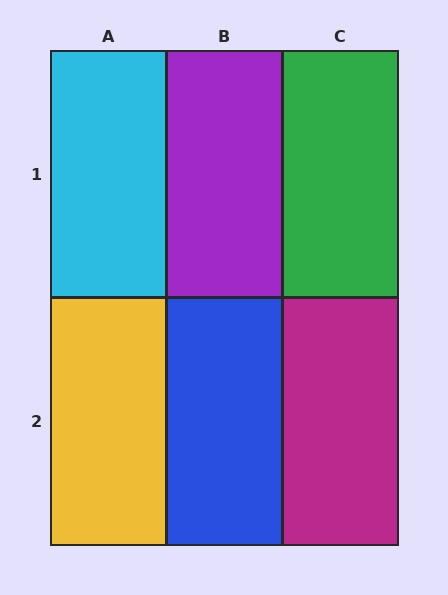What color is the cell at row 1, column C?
Green.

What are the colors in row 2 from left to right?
Yellow, blue, magenta.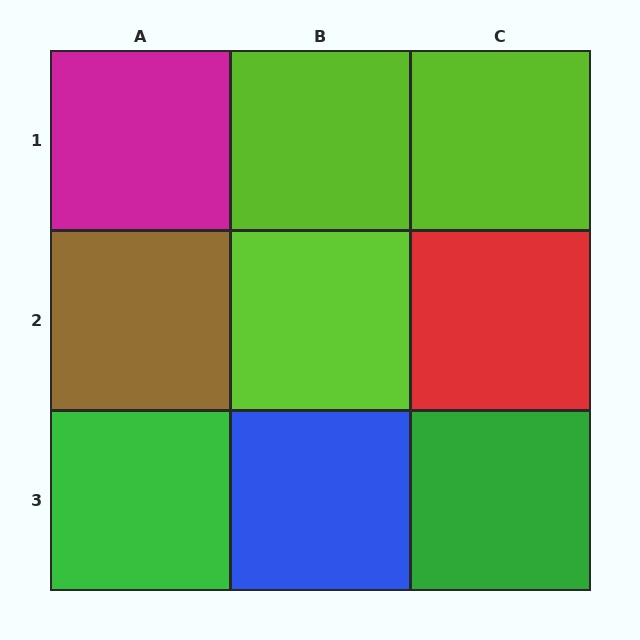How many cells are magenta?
1 cell is magenta.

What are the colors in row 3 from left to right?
Green, blue, green.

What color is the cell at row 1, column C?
Lime.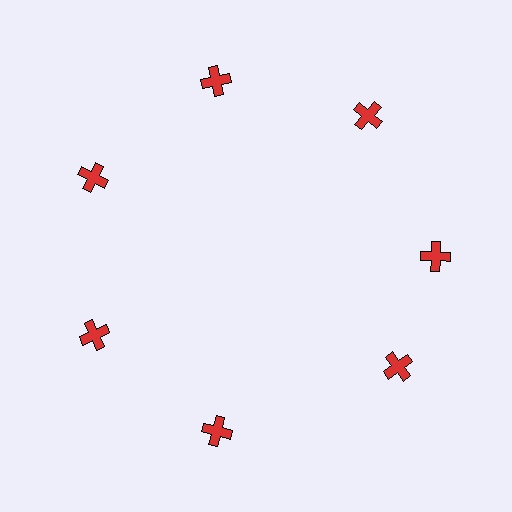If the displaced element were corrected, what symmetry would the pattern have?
It would have 7-fold rotational symmetry — the pattern would map onto itself every 51 degrees.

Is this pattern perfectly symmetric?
No. The 7 red crosses are arranged in a ring, but one element near the 5 o'clock position is rotated out of alignment along the ring, breaking the 7-fold rotational symmetry.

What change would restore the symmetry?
The symmetry would be restored by rotating it back into even spacing with its neighbors so that all 7 crosses sit at equal angles and equal distance from the center.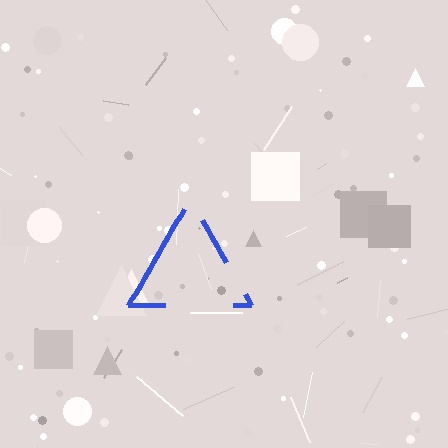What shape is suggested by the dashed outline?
The dashed outline suggests a triangle.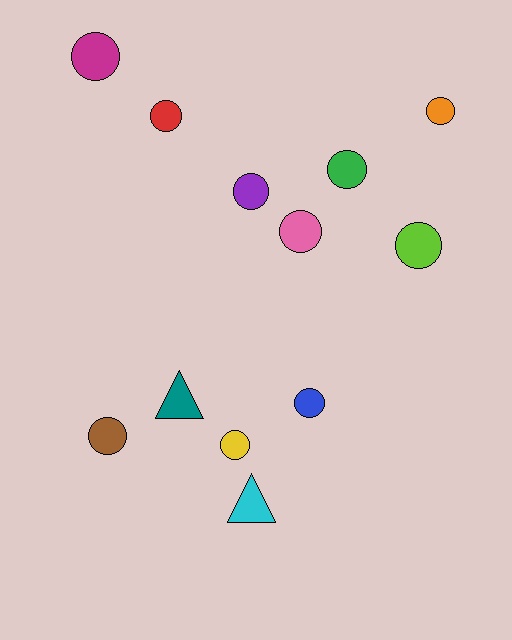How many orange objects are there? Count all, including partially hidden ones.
There is 1 orange object.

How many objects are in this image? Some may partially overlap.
There are 12 objects.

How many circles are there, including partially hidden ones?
There are 10 circles.